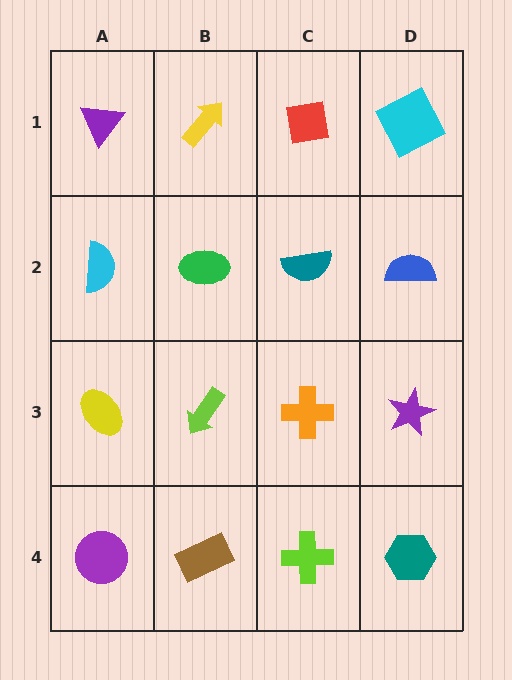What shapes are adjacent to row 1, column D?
A blue semicircle (row 2, column D), a red square (row 1, column C).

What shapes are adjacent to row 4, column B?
A lime arrow (row 3, column B), a purple circle (row 4, column A), a lime cross (row 4, column C).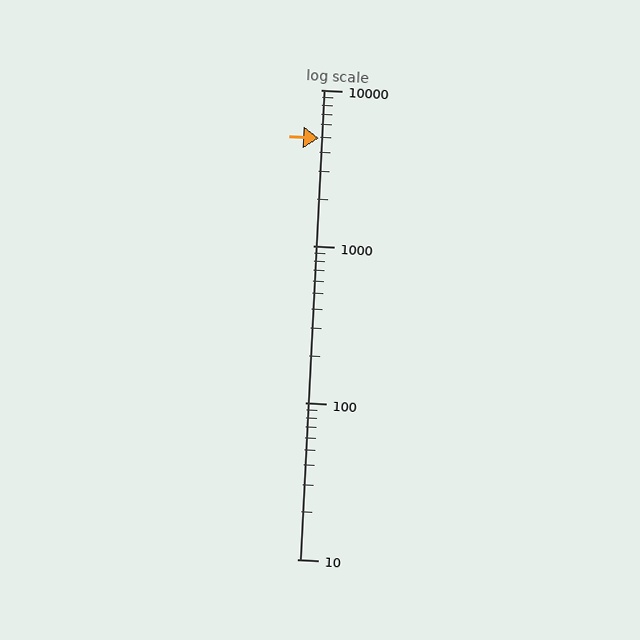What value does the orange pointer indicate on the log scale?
The pointer indicates approximately 4900.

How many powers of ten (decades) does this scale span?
The scale spans 3 decades, from 10 to 10000.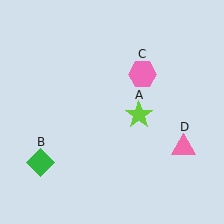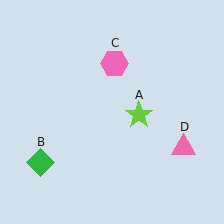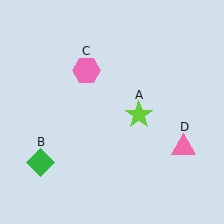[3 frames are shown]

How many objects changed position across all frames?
1 object changed position: pink hexagon (object C).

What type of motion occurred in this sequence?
The pink hexagon (object C) rotated counterclockwise around the center of the scene.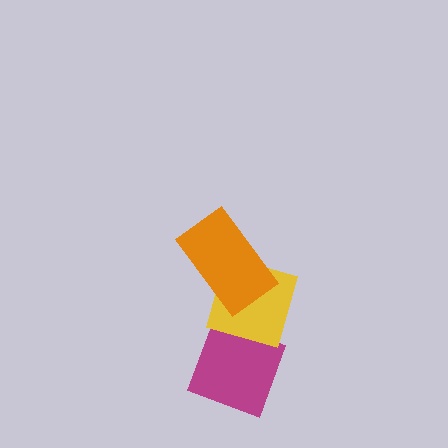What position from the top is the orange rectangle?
The orange rectangle is 1st from the top.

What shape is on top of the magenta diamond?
The yellow diamond is on top of the magenta diamond.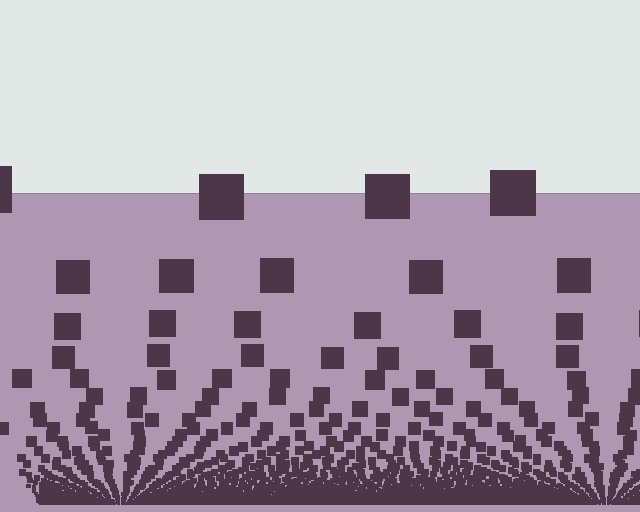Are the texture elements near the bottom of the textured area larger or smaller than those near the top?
Smaller. The gradient is inverted — elements near the bottom are smaller and denser.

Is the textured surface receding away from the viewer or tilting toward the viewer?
The surface appears to tilt toward the viewer. Texture elements get larger and sparser toward the top.